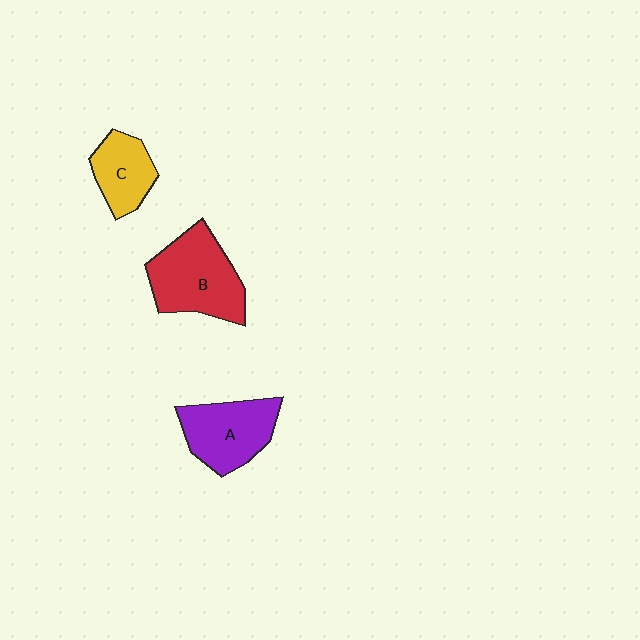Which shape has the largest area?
Shape B (red).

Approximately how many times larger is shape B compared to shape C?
Approximately 1.7 times.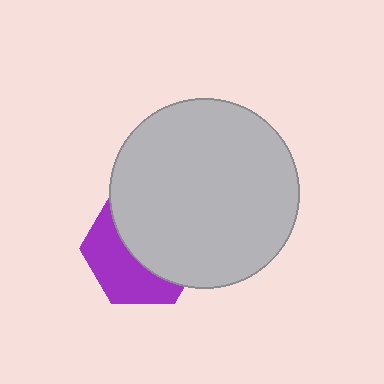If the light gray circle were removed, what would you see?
You would see the complete purple hexagon.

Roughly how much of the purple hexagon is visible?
A small part of it is visible (roughly 43%).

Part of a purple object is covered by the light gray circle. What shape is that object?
It is a hexagon.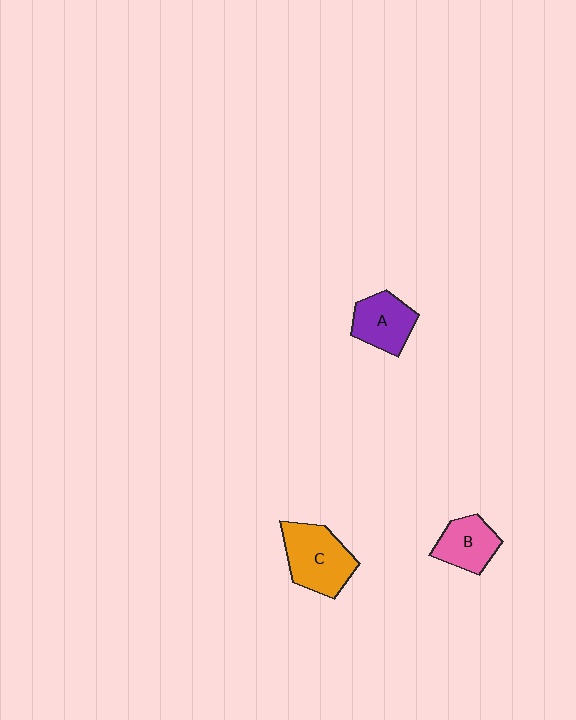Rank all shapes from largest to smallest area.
From largest to smallest: C (orange), A (purple), B (pink).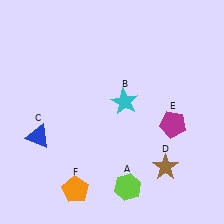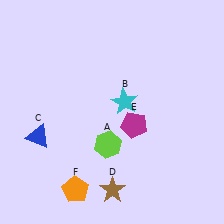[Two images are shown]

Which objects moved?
The objects that moved are: the lime hexagon (A), the brown star (D), the magenta pentagon (E).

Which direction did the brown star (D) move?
The brown star (D) moved left.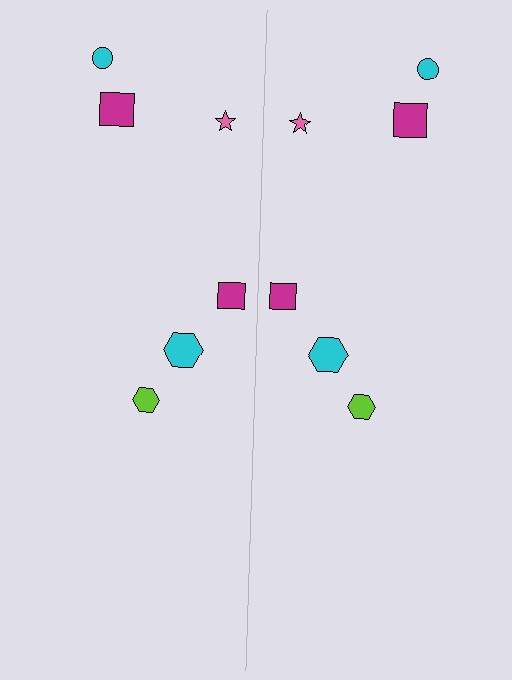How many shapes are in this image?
There are 12 shapes in this image.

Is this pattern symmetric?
Yes, this pattern has bilateral (reflection) symmetry.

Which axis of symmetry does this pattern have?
The pattern has a vertical axis of symmetry running through the center of the image.